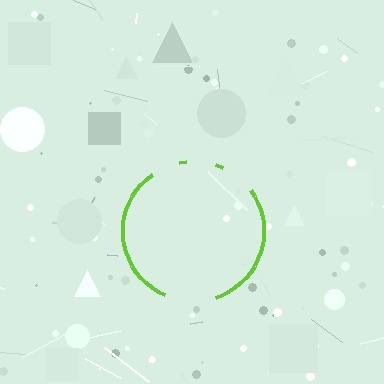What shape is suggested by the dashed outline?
The dashed outline suggests a circle.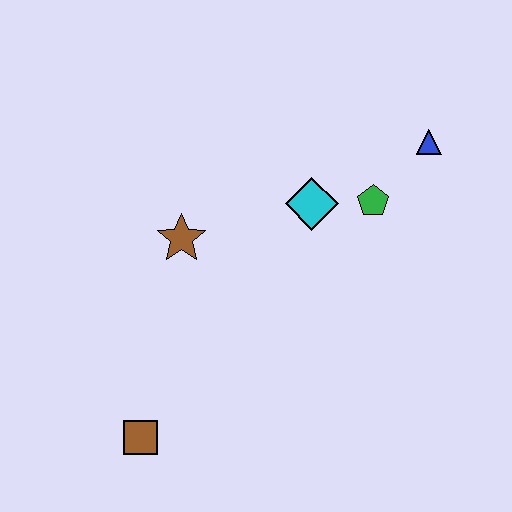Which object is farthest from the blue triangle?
The brown square is farthest from the blue triangle.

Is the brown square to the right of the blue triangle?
No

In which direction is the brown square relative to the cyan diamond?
The brown square is below the cyan diamond.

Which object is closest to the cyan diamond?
The green pentagon is closest to the cyan diamond.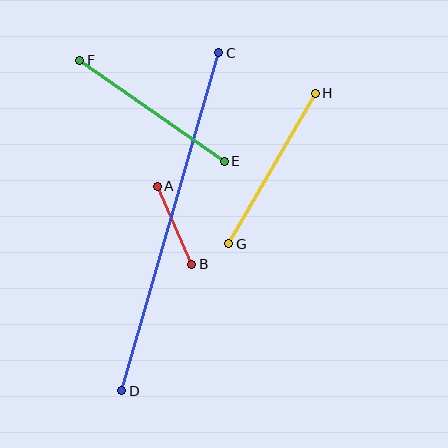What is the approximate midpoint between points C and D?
The midpoint is at approximately (170, 222) pixels.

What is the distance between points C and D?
The distance is approximately 351 pixels.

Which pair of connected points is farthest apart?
Points C and D are farthest apart.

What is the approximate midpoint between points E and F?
The midpoint is at approximately (152, 111) pixels.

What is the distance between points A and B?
The distance is approximately 85 pixels.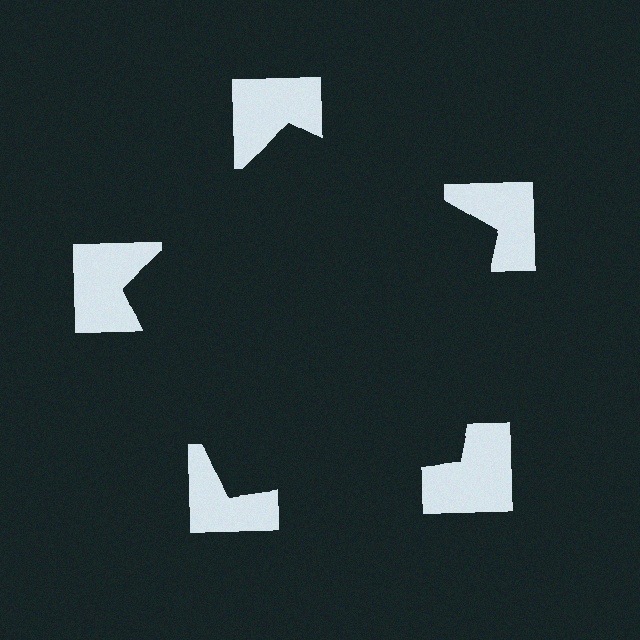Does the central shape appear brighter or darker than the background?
It typically appears slightly darker than the background, even though no actual brightness change is drawn.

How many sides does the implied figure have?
5 sides.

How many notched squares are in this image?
There are 5 — one at each vertex of the illusory pentagon.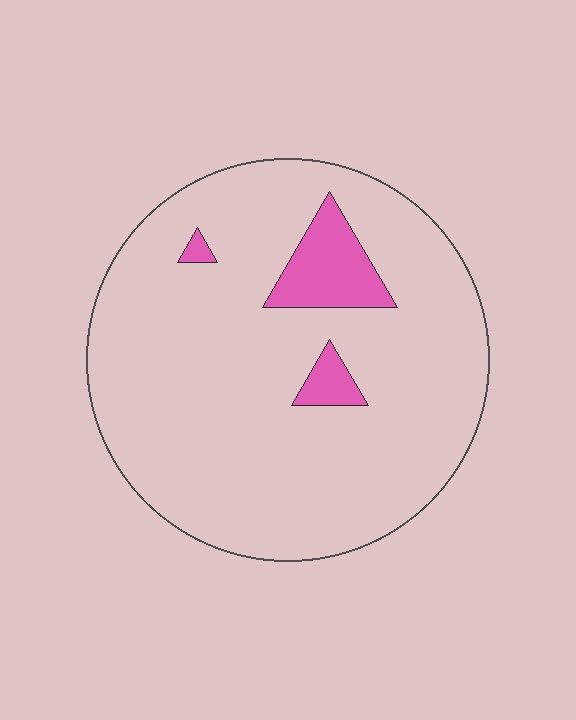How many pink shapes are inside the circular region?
3.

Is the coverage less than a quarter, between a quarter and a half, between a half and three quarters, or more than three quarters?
Less than a quarter.